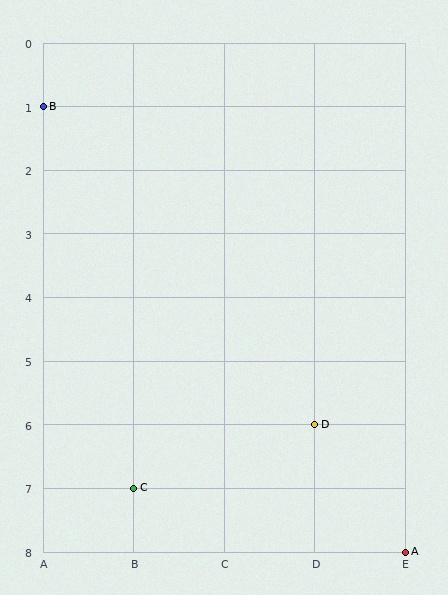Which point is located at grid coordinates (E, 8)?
Point A is at (E, 8).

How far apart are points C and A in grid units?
Points C and A are 3 columns and 1 row apart (about 3.2 grid units diagonally).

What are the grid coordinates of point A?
Point A is at grid coordinates (E, 8).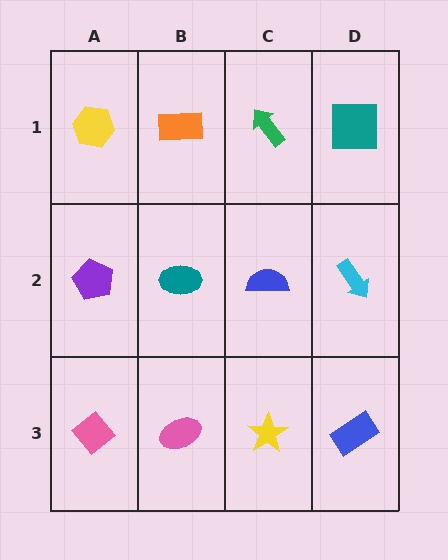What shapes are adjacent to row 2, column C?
A green arrow (row 1, column C), a yellow star (row 3, column C), a teal ellipse (row 2, column B), a cyan arrow (row 2, column D).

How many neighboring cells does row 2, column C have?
4.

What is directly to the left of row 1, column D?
A green arrow.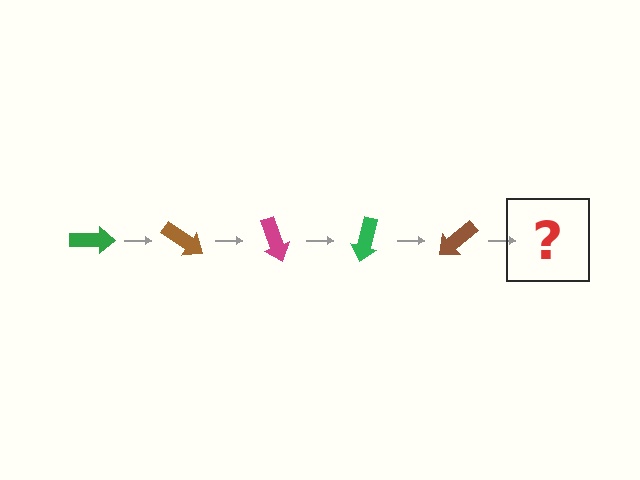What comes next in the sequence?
The next element should be a magenta arrow, rotated 175 degrees from the start.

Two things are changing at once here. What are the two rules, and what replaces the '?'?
The two rules are that it rotates 35 degrees each step and the color cycles through green, brown, and magenta. The '?' should be a magenta arrow, rotated 175 degrees from the start.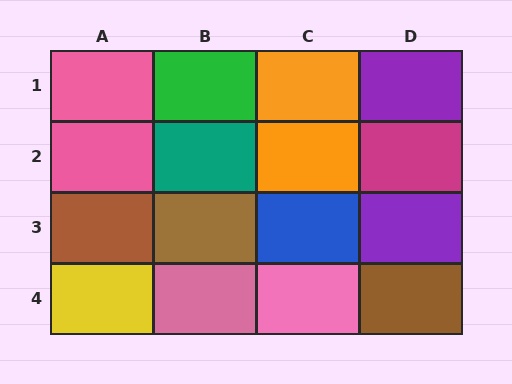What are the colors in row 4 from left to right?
Yellow, pink, pink, brown.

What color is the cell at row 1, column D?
Purple.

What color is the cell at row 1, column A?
Pink.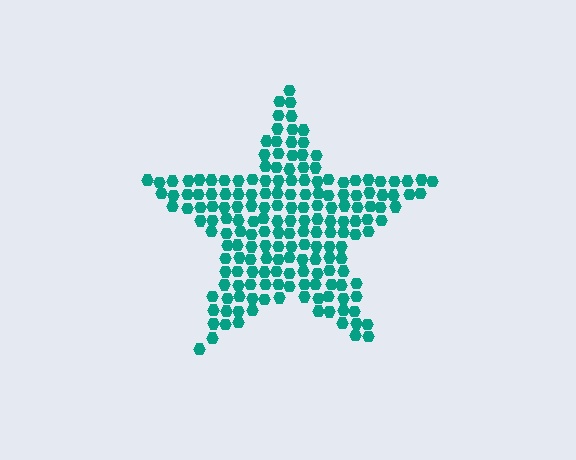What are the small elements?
The small elements are hexagons.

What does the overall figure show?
The overall figure shows a star.